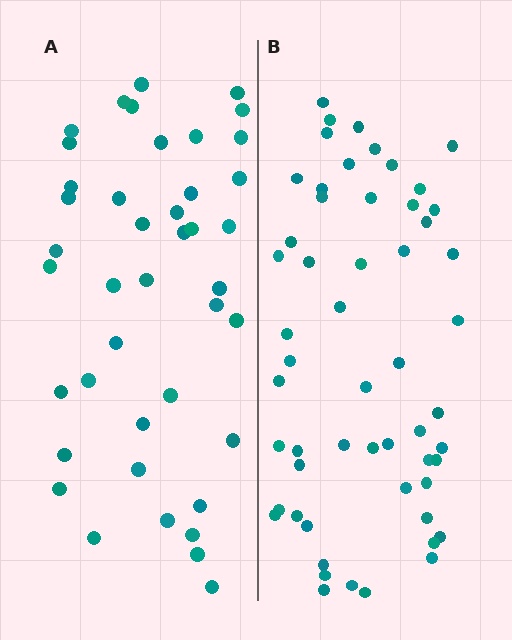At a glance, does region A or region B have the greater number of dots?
Region B (the right region) has more dots.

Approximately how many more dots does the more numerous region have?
Region B has approximately 15 more dots than region A.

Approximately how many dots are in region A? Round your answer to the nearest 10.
About 40 dots. (The exact count is 42, which rounds to 40.)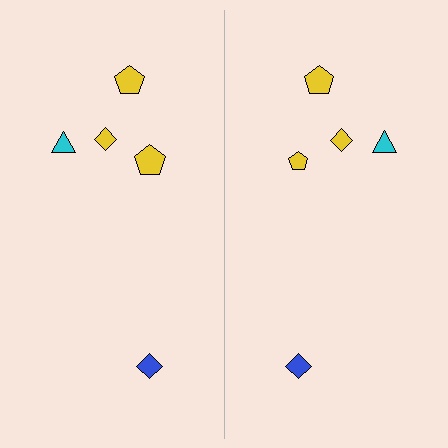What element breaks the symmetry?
The yellow pentagon on the right side has a different size than its mirror counterpart.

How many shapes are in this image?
There are 10 shapes in this image.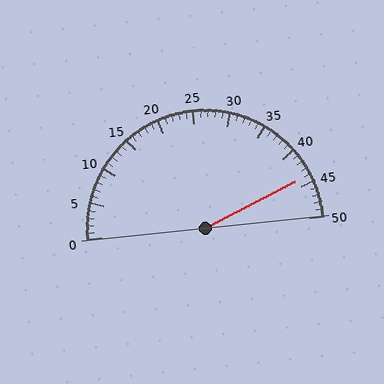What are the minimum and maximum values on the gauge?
The gauge ranges from 0 to 50.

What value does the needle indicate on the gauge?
The needle indicates approximately 44.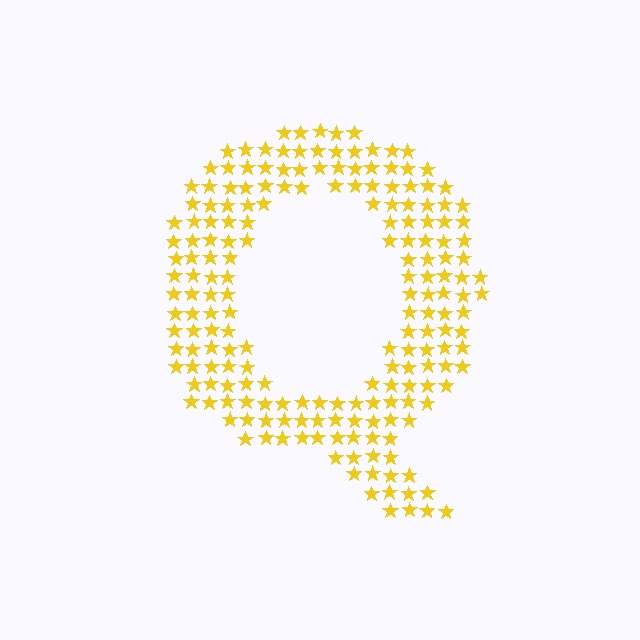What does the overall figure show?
The overall figure shows the letter Q.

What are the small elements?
The small elements are stars.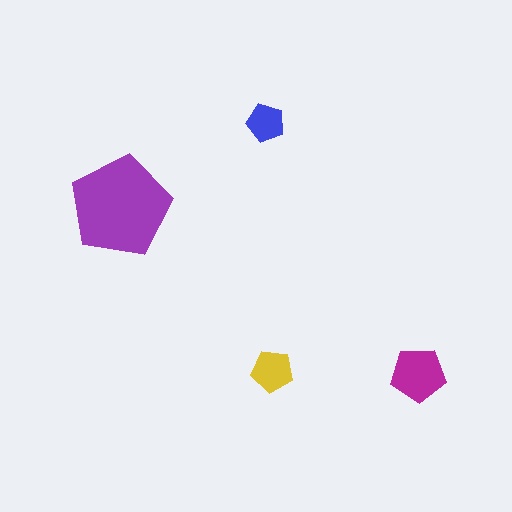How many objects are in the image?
There are 4 objects in the image.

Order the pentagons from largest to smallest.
the purple one, the magenta one, the yellow one, the blue one.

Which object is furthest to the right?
The magenta pentagon is rightmost.